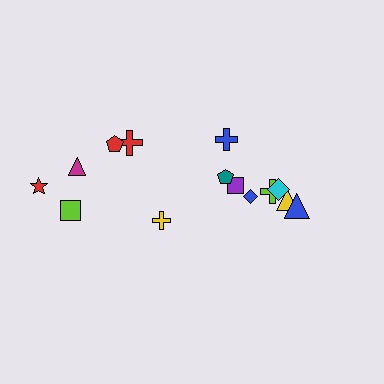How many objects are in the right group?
There are 8 objects.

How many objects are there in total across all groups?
There are 14 objects.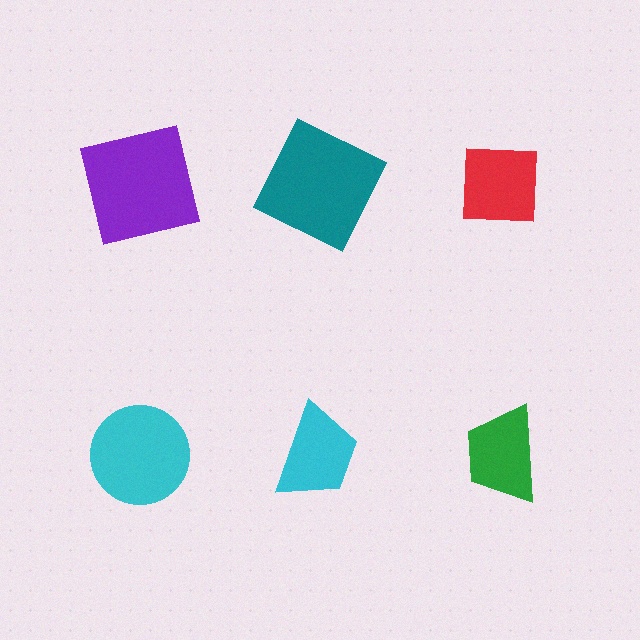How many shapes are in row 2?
3 shapes.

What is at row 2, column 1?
A cyan circle.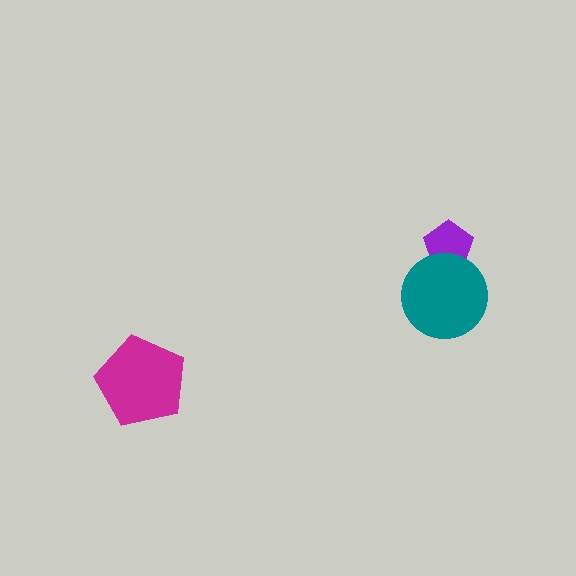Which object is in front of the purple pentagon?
The teal circle is in front of the purple pentagon.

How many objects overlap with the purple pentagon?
1 object overlaps with the purple pentagon.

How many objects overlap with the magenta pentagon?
0 objects overlap with the magenta pentagon.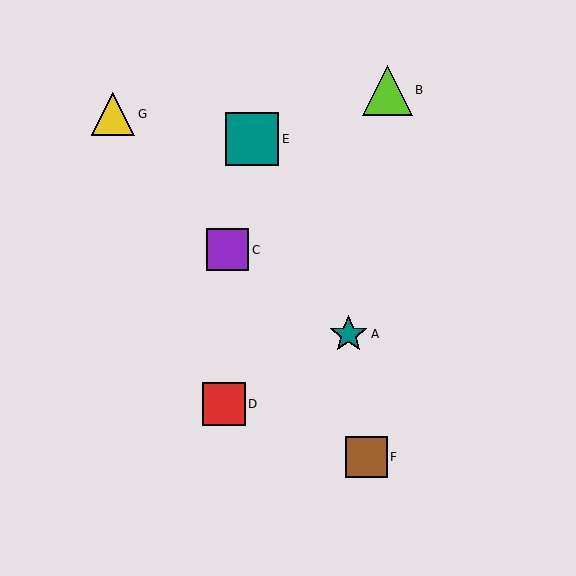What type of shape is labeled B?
Shape B is a lime triangle.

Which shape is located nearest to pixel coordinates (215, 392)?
The red square (labeled D) at (224, 404) is nearest to that location.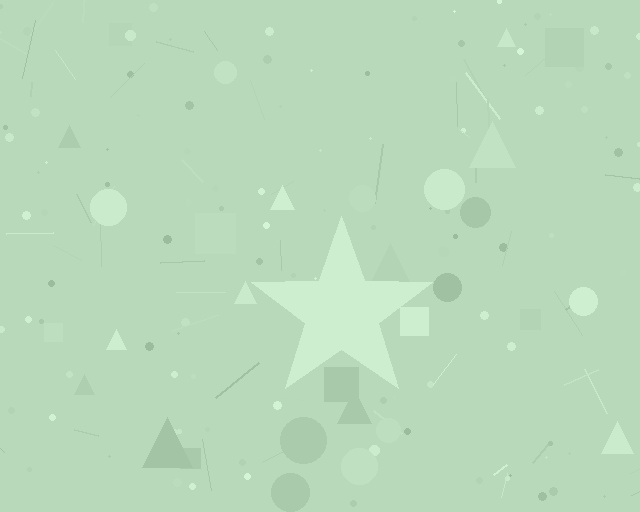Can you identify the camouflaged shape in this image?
The camouflaged shape is a star.